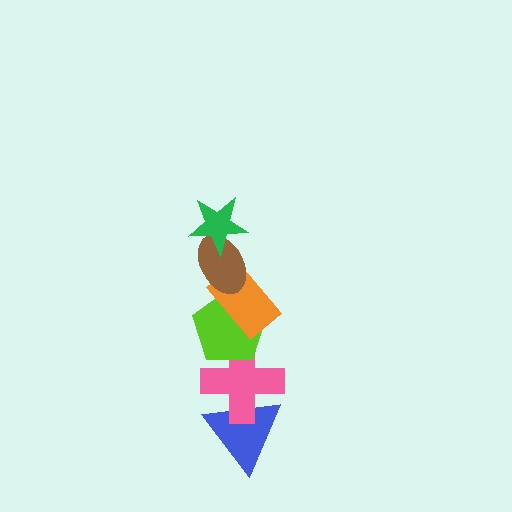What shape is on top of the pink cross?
The lime pentagon is on top of the pink cross.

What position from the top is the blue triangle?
The blue triangle is 6th from the top.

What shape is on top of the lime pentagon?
The orange rectangle is on top of the lime pentagon.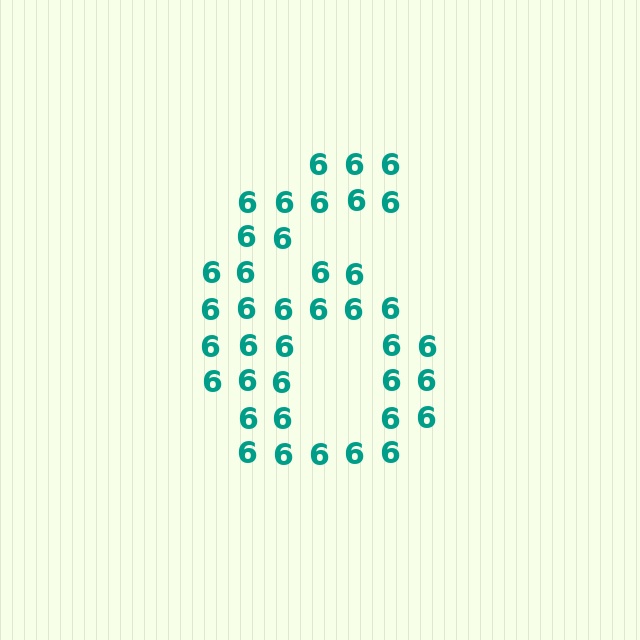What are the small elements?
The small elements are digit 6's.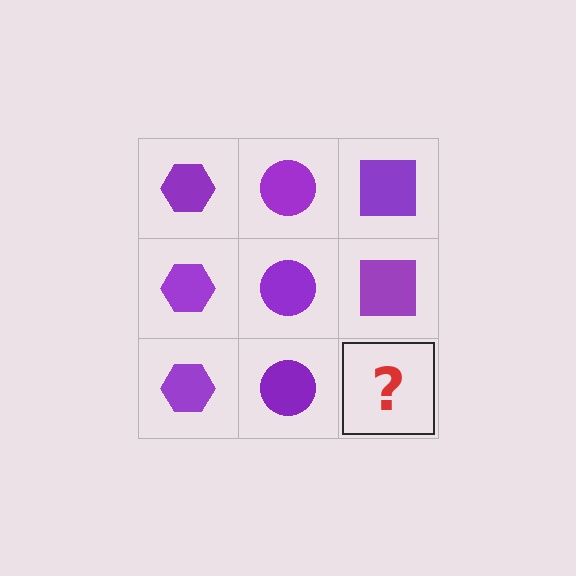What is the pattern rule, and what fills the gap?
The rule is that each column has a consistent shape. The gap should be filled with a purple square.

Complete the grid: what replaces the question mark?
The question mark should be replaced with a purple square.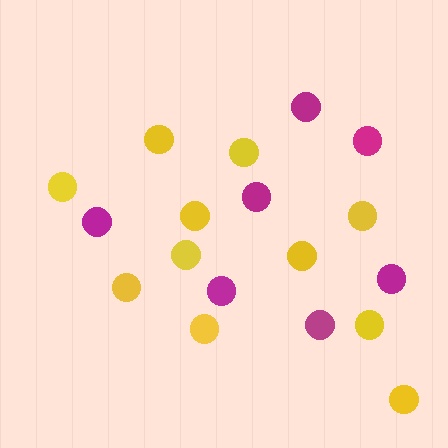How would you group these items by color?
There are 2 groups: one group of magenta circles (7) and one group of yellow circles (11).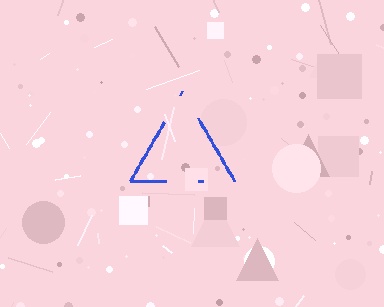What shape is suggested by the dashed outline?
The dashed outline suggests a triangle.